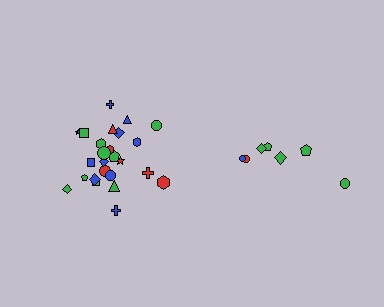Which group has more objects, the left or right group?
The left group.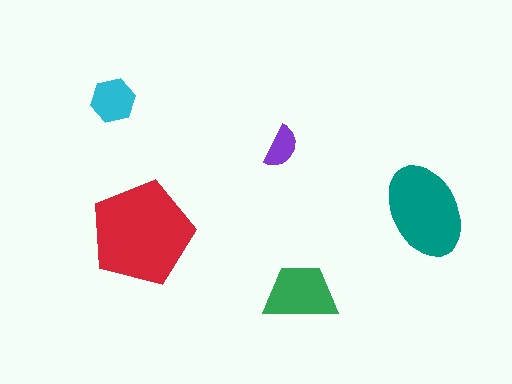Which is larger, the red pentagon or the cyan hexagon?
The red pentagon.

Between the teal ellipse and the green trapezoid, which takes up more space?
The teal ellipse.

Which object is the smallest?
The purple semicircle.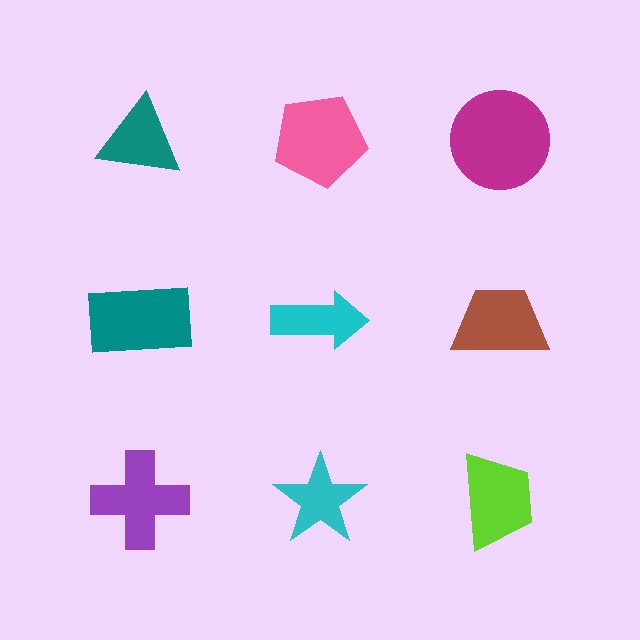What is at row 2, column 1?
A teal rectangle.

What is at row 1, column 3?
A magenta circle.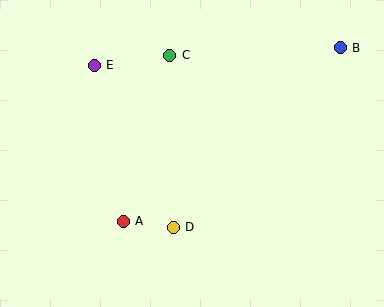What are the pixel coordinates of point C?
Point C is at (169, 55).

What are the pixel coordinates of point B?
Point B is at (340, 48).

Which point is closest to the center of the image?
Point D at (173, 227) is closest to the center.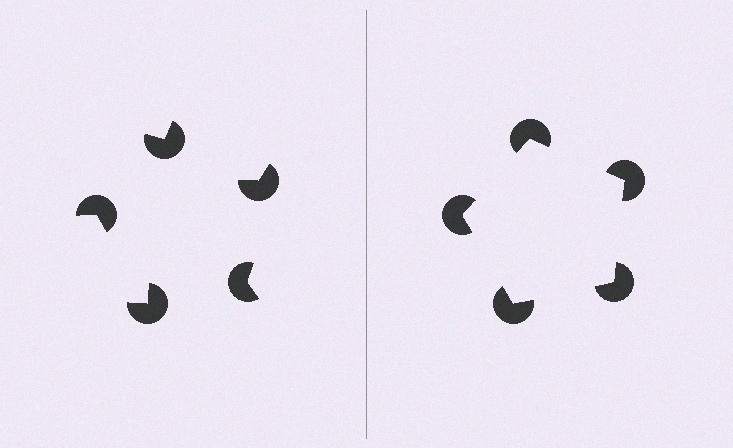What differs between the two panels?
The pac-man discs are positioned identically on both sides; only the wedge orientations differ. On the right they align to a pentagon; on the left they are misaligned.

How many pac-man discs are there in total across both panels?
10 — 5 on each side.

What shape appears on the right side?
An illusory pentagon.